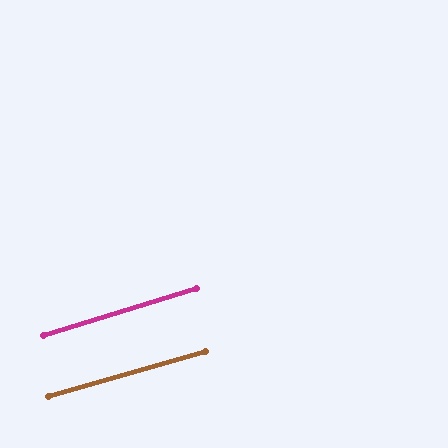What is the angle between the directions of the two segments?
Approximately 1 degree.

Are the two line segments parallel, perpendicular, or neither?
Parallel — their directions differ by only 1.0°.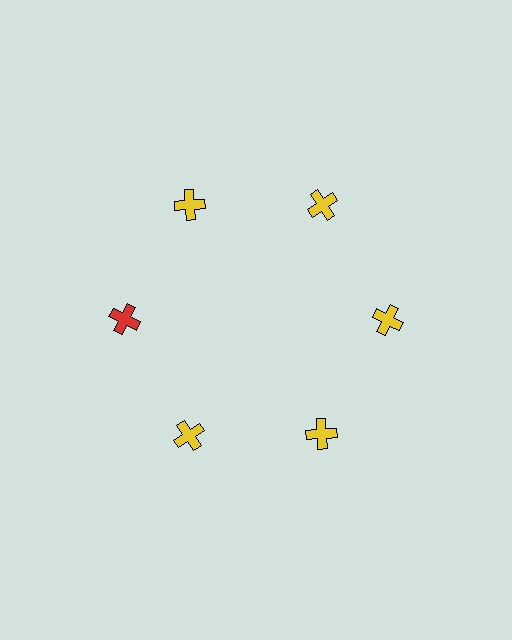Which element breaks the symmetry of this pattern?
The red cross at roughly the 9 o'clock position breaks the symmetry. All other shapes are yellow crosses.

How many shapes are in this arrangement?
There are 6 shapes arranged in a ring pattern.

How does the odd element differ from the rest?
It has a different color: red instead of yellow.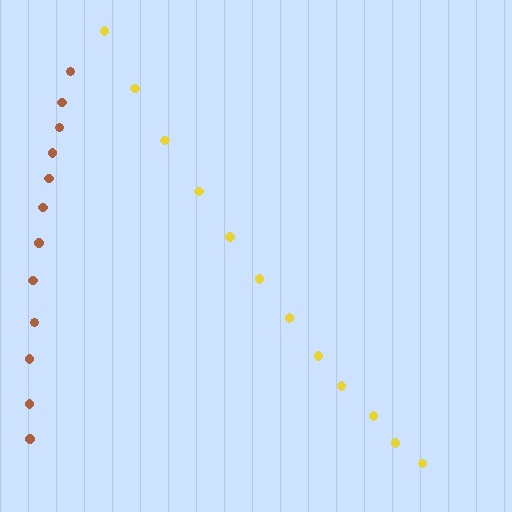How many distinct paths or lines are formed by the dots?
There are 2 distinct paths.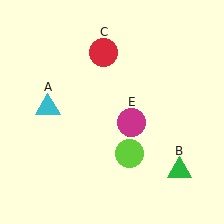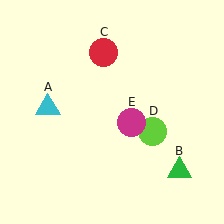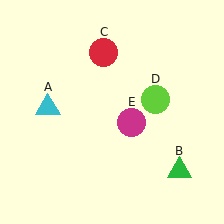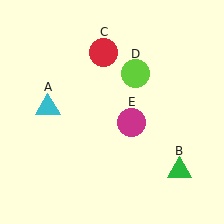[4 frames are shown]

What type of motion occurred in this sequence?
The lime circle (object D) rotated counterclockwise around the center of the scene.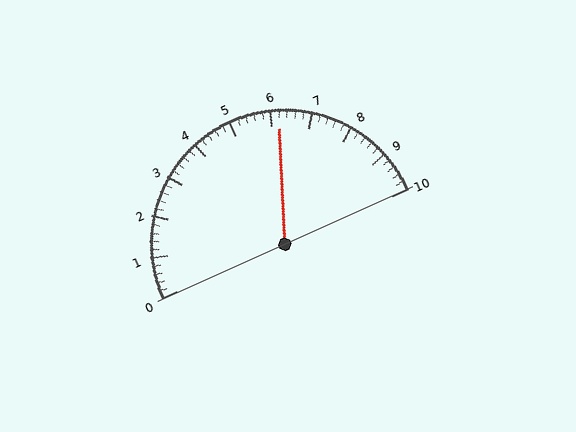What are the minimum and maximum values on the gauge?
The gauge ranges from 0 to 10.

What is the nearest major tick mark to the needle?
The nearest major tick mark is 6.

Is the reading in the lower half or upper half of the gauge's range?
The reading is in the upper half of the range (0 to 10).